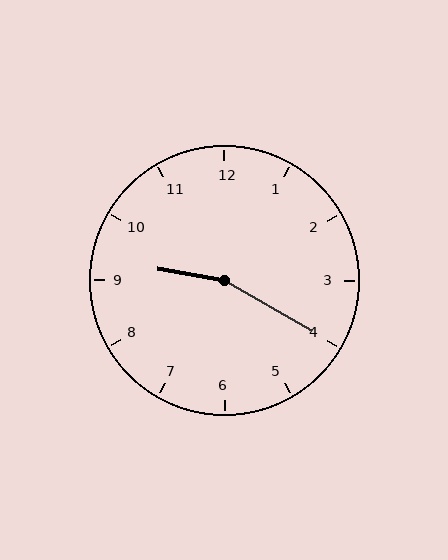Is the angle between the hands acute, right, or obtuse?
It is obtuse.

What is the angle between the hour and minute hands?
Approximately 160 degrees.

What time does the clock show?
9:20.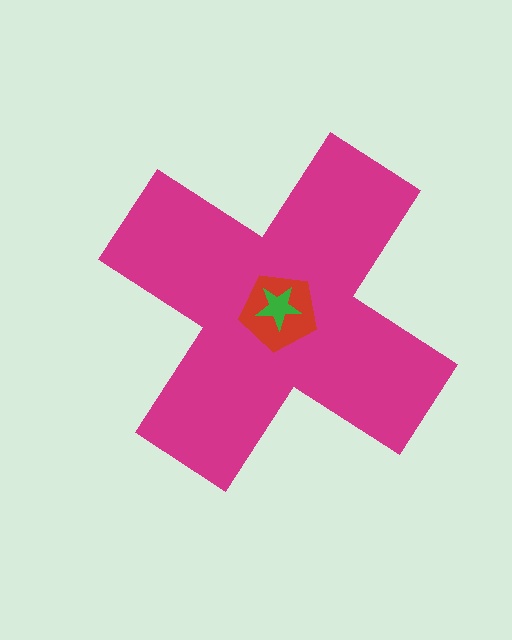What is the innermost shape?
The green star.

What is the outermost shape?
The magenta cross.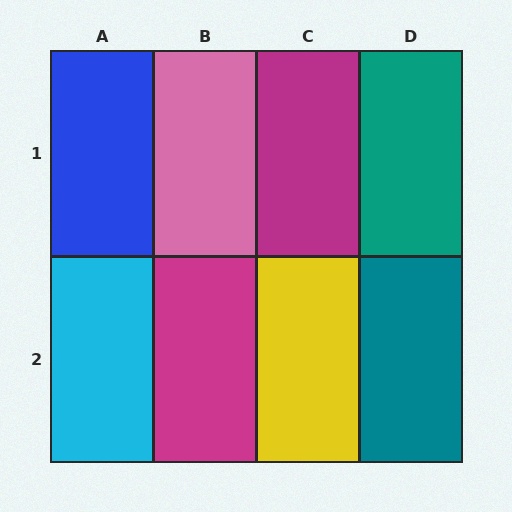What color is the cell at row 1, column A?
Blue.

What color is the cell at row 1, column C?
Magenta.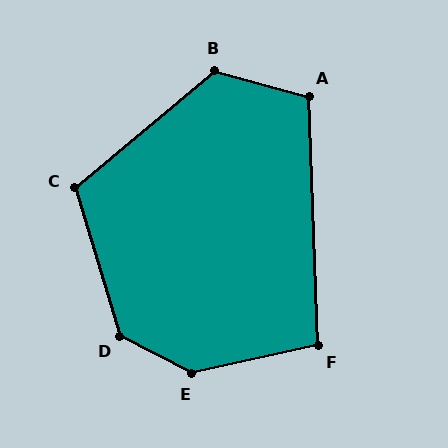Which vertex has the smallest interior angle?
F, at approximately 101 degrees.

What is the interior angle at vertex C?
Approximately 113 degrees (obtuse).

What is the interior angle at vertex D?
Approximately 134 degrees (obtuse).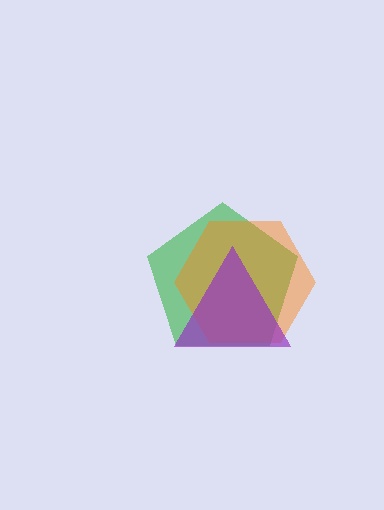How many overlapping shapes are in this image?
There are 3 overlapping shapes in the image.